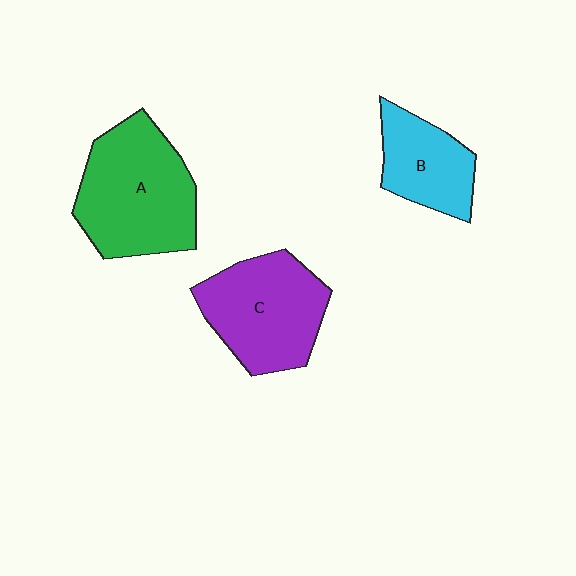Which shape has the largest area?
Shape A (green).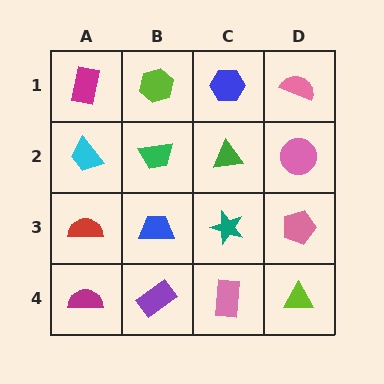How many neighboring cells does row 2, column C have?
4.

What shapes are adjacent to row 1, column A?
A cyan trapezoid (row 2, column A), a lime hexagon (row 1, column B).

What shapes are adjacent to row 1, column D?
A pink circle (row 2, column D), a blue hexagon (row 1, column C).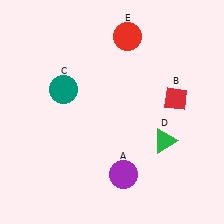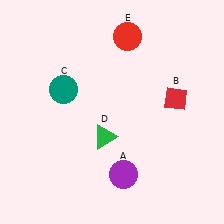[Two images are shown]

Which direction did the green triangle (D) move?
The green triangle (D) moved left.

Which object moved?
The green triangle (D) moved left.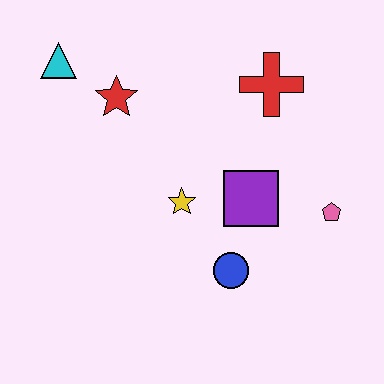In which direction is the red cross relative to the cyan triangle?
The red cross is to the right of the cyan triangle.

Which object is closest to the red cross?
The purple square is closest to the red cross.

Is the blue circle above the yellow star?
No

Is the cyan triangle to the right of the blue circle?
No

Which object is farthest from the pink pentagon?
The cyan triangle is farthest from the pink pentagon.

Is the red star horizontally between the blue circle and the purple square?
No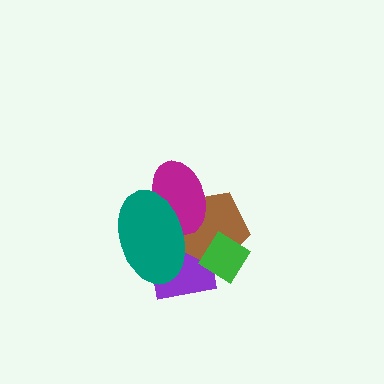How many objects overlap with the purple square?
3 objects overlap with the purple square.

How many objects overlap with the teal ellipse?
3 objects overlap with the teal ellipse.